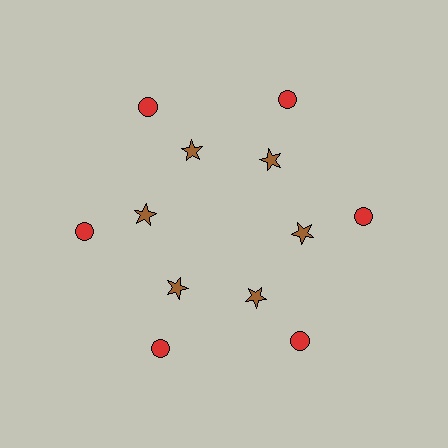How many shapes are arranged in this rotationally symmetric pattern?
There are 12 shapes, arranged in 6 groups of 2.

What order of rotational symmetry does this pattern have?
This pattern has 6-fold rotational symmetry.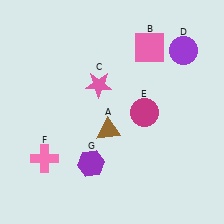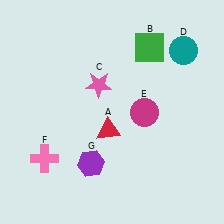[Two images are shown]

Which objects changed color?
A changed from brown to red. B changed from pink to green. D changed from purple to teal.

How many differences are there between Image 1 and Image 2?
There are 3 differences between the two images.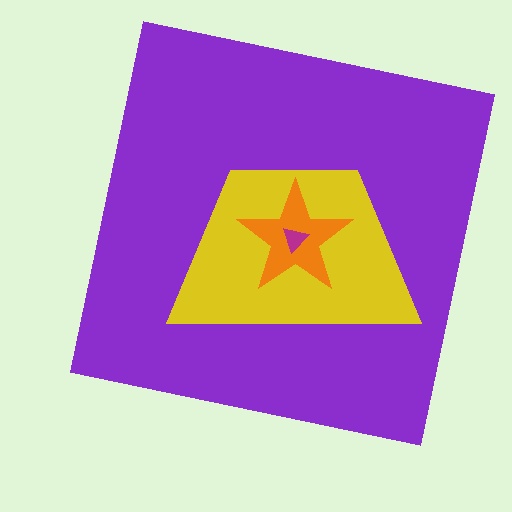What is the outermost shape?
The purple square.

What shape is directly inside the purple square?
The yellow trapezoid.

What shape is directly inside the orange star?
The magenta triangle.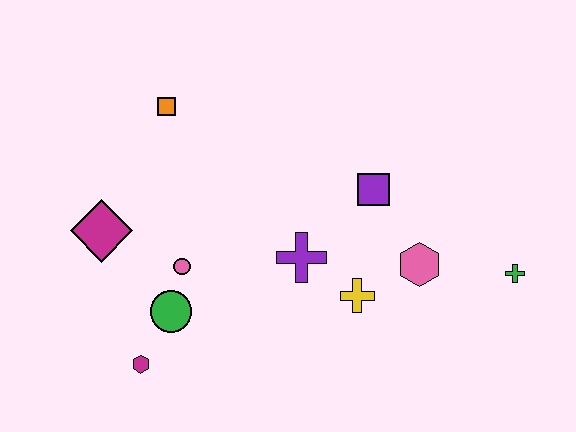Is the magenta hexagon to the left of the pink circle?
Yes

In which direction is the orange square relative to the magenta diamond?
The orange square is above the magenta diamond.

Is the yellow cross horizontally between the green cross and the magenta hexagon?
Yes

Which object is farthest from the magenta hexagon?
The green cross is farthest from the magenta hexagon.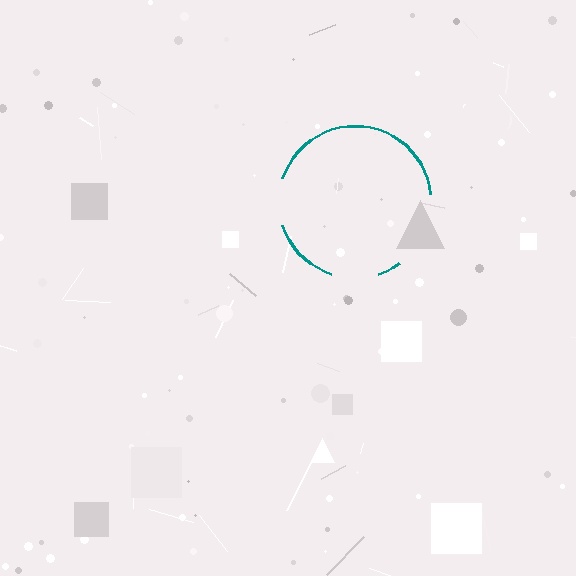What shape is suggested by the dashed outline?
The dashed outline suggests a circle.